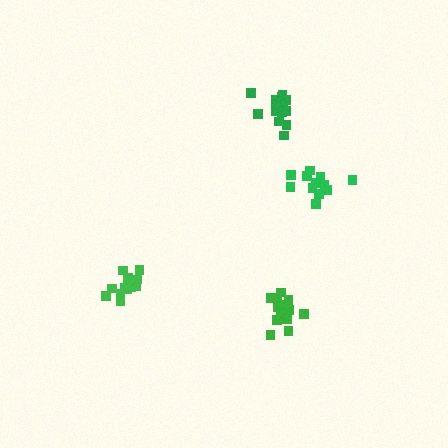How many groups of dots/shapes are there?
There are 4 groups.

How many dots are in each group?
Group 1: 13 dots, Group 2: 16 dots, Group 3: 12 dots, Group 4: 17 dots (58 total).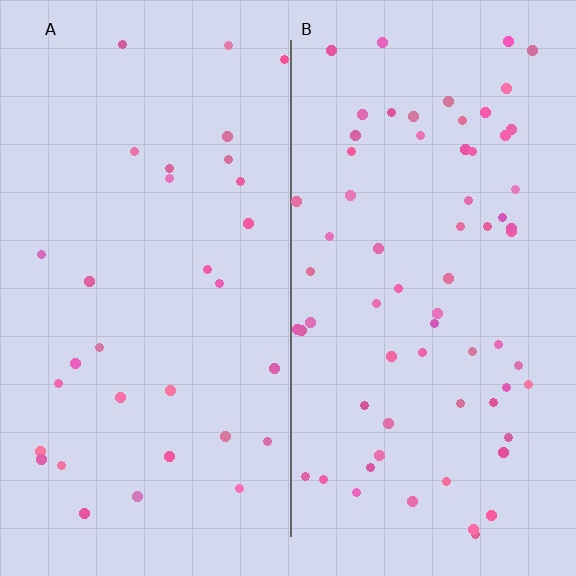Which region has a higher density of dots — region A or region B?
B (the right).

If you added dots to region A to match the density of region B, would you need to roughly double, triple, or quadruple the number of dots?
Approximately double.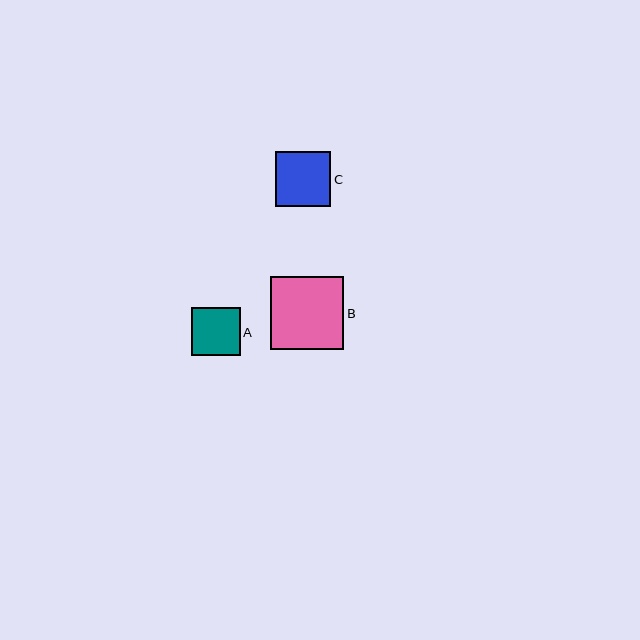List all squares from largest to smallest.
From largest to smallest: B, C, A.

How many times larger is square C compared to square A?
Square C is approximately 1.1 times the size of square A.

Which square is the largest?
Square B is the largest with a size of approximately 73 pixels.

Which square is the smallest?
Square A is the smallest with a size of approximately 48 pixels.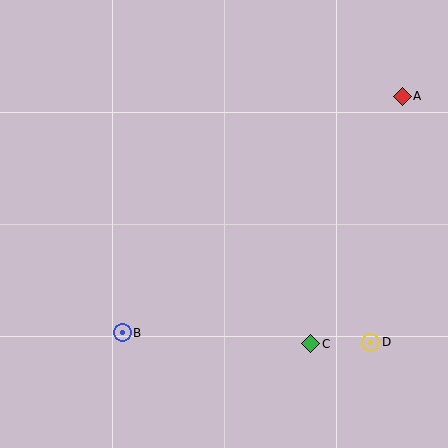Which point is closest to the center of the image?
Point C at (311, 344) is closest to the center.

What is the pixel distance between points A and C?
The distance between A and C is 264 pixels.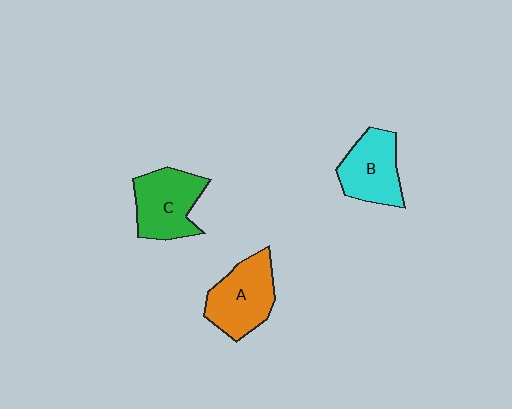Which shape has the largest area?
Shape A (orange).